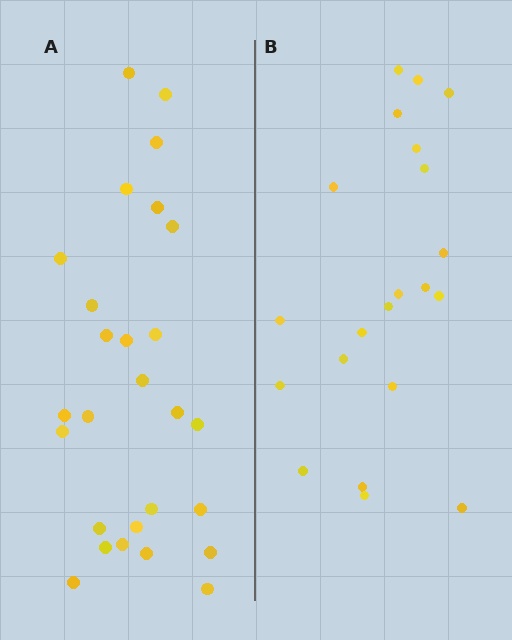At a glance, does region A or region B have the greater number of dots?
Region A (the left region) has more dots.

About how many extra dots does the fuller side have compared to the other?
Region A has about 6 more dots than region B.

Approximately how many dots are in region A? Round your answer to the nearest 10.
About 30 dots. (The exact count is 27, which rounds to 30.)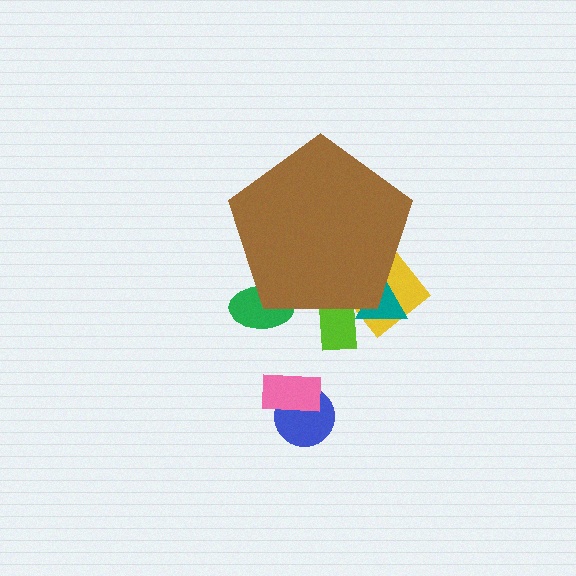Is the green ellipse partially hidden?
Yes, the green ellipse is partially hidden behind the brown pentagon.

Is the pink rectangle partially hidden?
No, the pink rectangle is fully visible.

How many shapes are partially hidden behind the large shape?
4 shapes are partially hidden.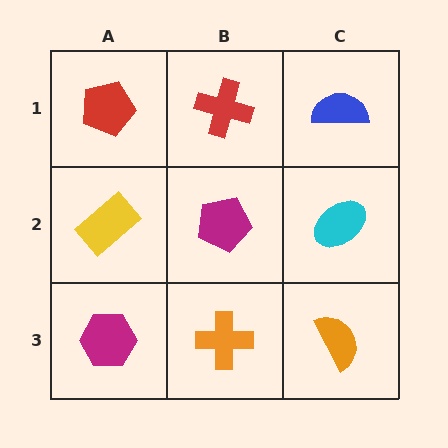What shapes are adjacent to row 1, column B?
A magenta pentagon (row 2, column B), a red pentagon (row 1, column A), a blue semicircle (row 1, column C).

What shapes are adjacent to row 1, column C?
A cyan ellipse (row 2, column C), a red cross (row 1, column B).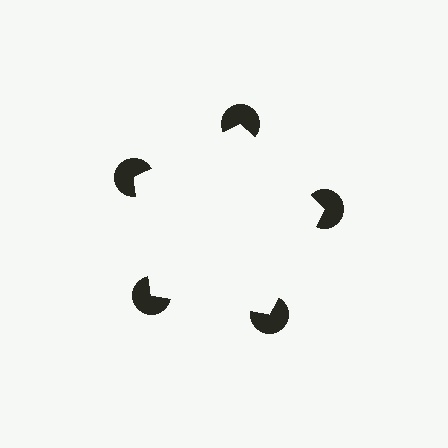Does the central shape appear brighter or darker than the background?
It typically appears slightly brighter than the background, even though no actual brightness change is drawn.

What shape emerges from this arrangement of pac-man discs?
An illusory pentagon — its edges are inferred from the aligned wedge cuts in the pac-man discs, not physically drawn.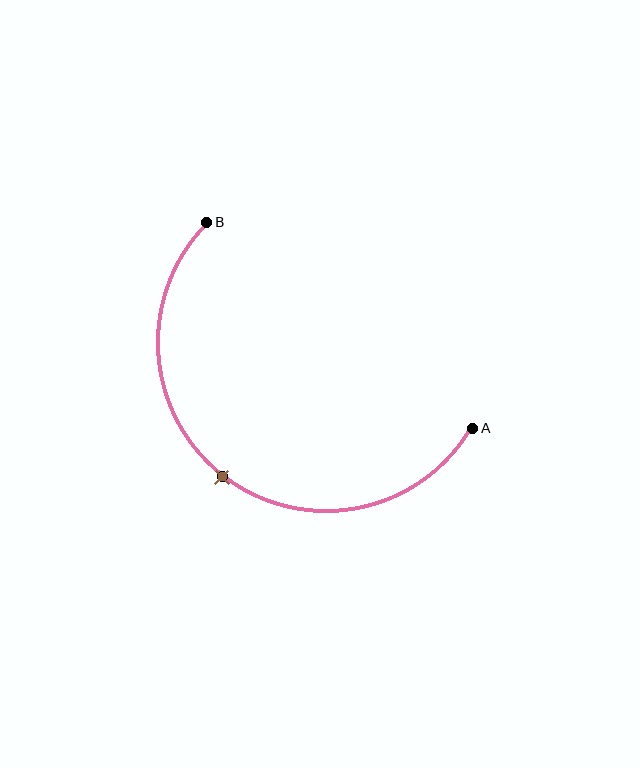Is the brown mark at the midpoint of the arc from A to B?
Yes. The brown mark lies on the arc at equal arc-length from both A and B — it is the arc midpoint.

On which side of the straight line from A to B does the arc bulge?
The arc bulges below and to the left of the straight line connecting A and B.